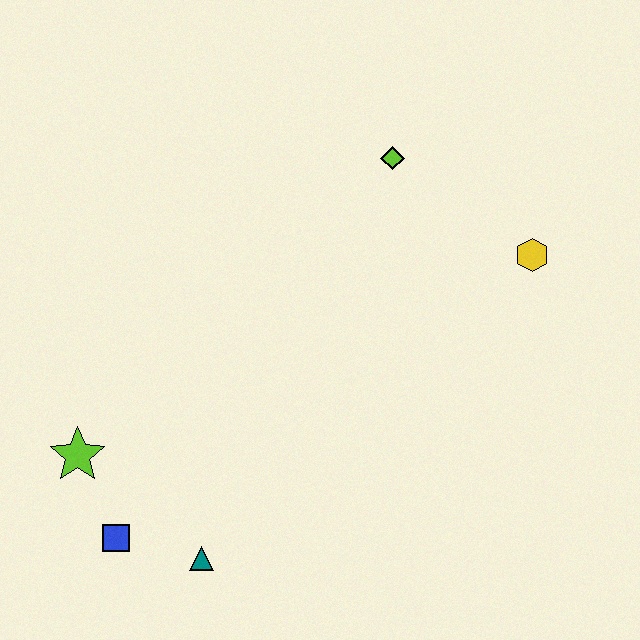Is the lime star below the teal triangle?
No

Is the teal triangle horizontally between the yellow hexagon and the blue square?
Yes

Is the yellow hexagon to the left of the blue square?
No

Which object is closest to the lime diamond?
The yellow hexagon is closest to the lime diamond.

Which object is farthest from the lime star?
The yellow hexagon is farthest from the lime star.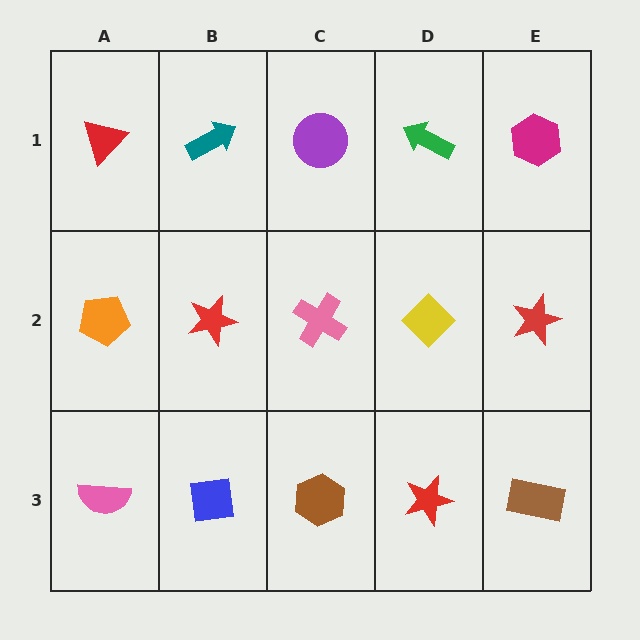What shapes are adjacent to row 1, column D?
A yellow diamond (row 2, column D), a purple circle (row 1, column C), a magenta hexagon (row 1, column E).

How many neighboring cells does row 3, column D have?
3.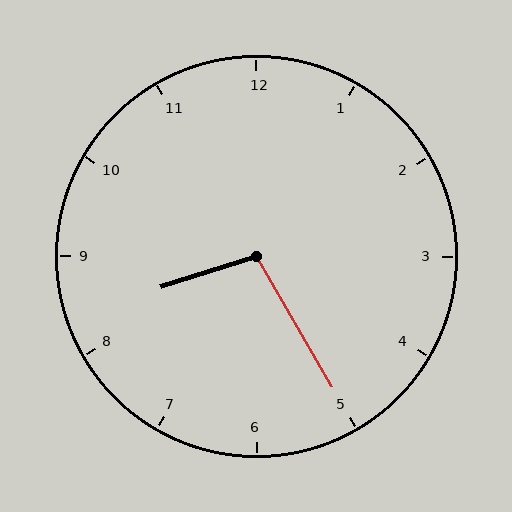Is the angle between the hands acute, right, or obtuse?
It is obtuse.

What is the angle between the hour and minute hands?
Approximately 102 degrees.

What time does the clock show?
8:25.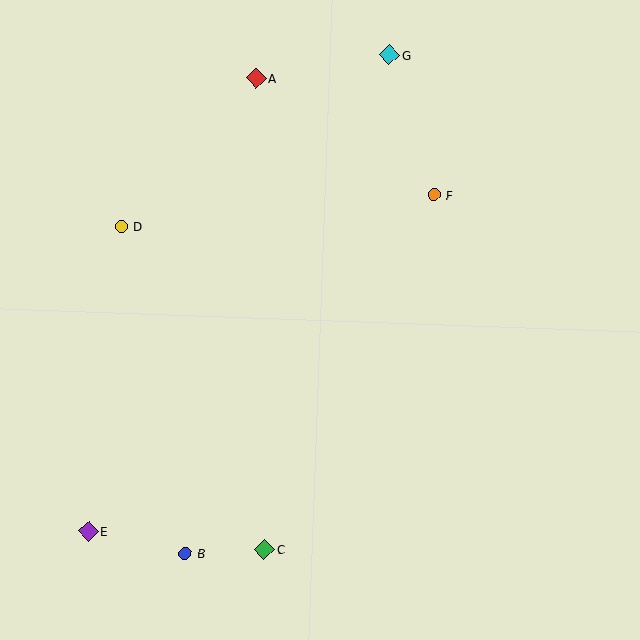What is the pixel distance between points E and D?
The distance between E and D is 307 pixels.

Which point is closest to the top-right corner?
Point G is closest to the top-right corner.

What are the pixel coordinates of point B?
Point B is at (185, 553).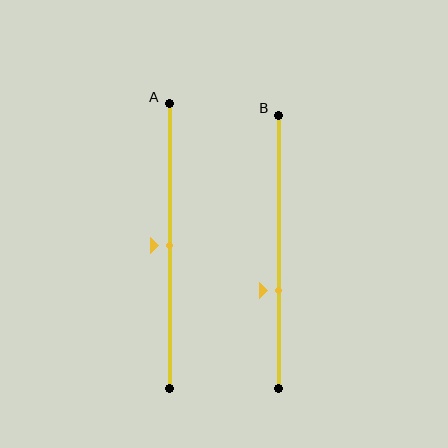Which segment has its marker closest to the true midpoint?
Segment A has its marker closest to the true midpoint.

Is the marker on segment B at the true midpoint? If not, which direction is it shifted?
No, the marker on segment B is shifted downward by about 14% of the segment length.